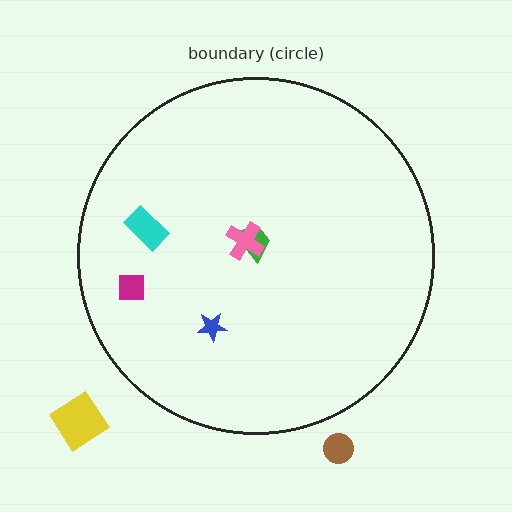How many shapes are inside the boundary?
5 inside, 2 outside.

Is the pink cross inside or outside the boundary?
Inside.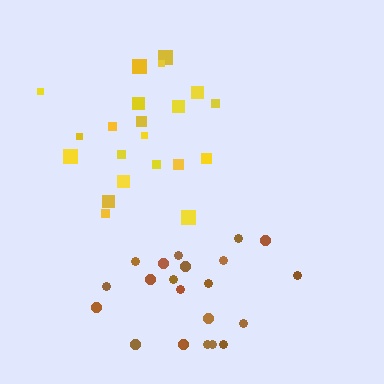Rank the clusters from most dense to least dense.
brown, yellow.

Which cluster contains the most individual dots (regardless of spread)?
Brown (22).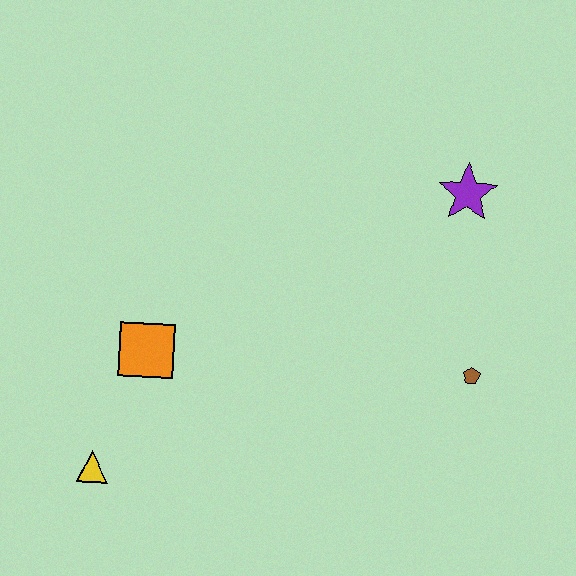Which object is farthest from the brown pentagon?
The yellow triangle is farthest from the brown pentagon.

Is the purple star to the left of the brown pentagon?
Yes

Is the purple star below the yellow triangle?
No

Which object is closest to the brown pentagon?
The purple star is closest to the brown pentagon.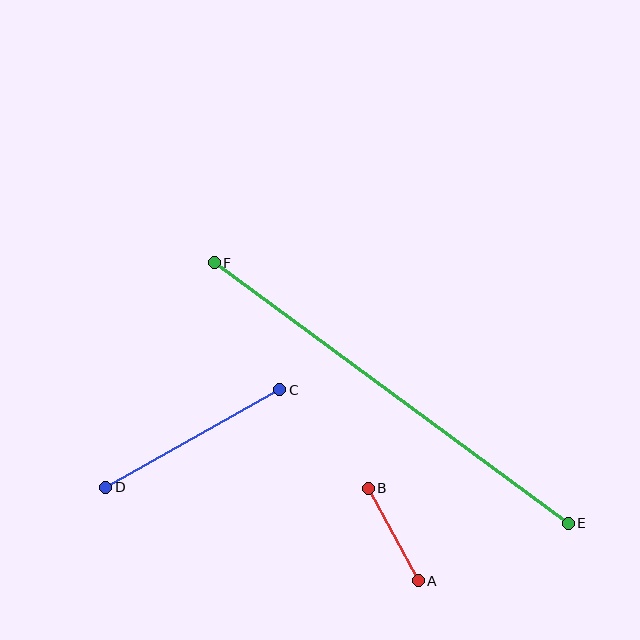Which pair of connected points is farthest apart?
Points E and F are farthest apart.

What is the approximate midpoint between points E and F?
The midpoint is at approximately (391, 393) pixels.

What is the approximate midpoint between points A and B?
The midpoint is at approximately (393, 534) pixels.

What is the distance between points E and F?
The distance is approximately 439 pixels.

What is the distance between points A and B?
The distance is approximately 105 pixels.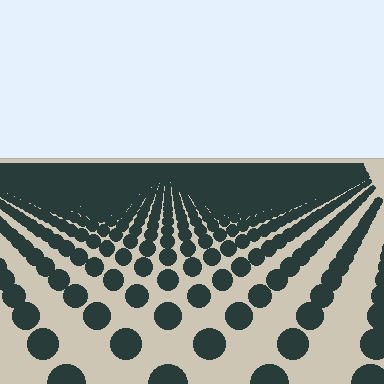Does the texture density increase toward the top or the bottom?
Density increases toward the top.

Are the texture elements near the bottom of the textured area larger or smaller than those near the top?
Larger. Near the bottom, elements are closer to the viewer and appear at a bigger on-screen size.